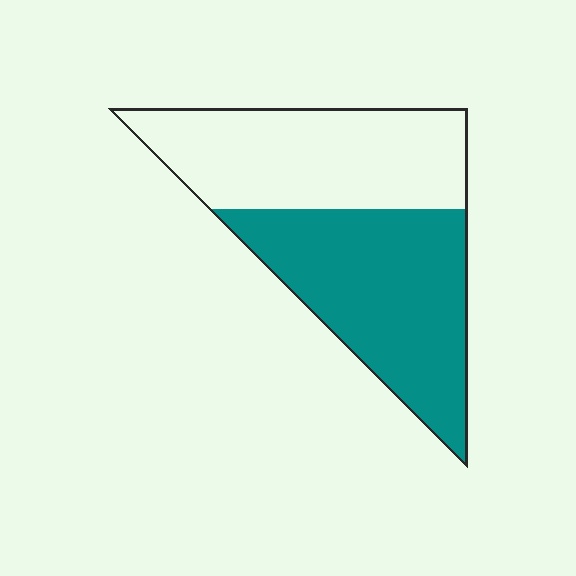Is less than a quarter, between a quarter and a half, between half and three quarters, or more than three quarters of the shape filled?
Between half and three quarters.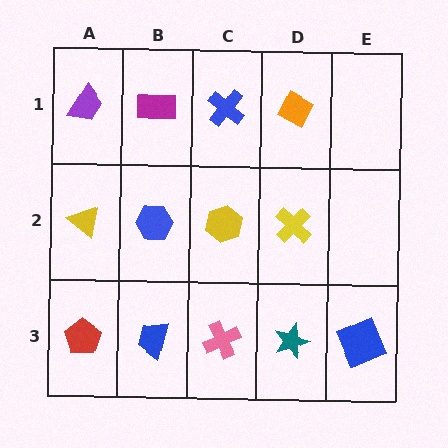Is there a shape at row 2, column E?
No, that cell is empty.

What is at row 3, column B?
A blue trapezoid.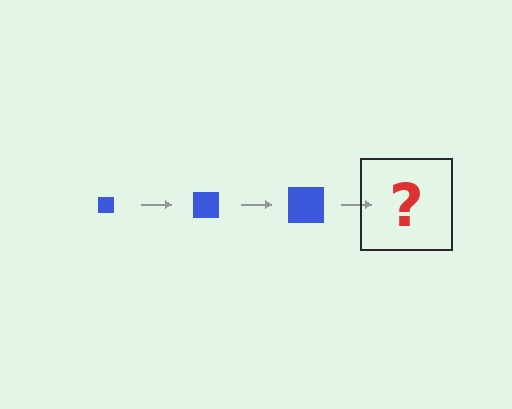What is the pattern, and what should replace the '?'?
The pattern is that the square gets progressively larger each step. The '?' should be a blue square, larger than the previous one.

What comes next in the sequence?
The next element should be a blue square, larger than the previous one.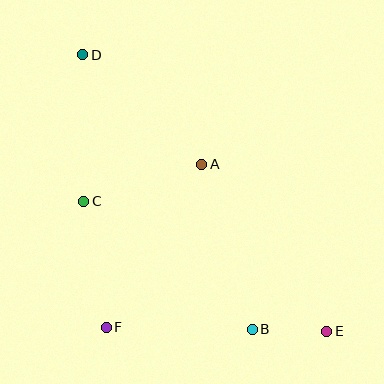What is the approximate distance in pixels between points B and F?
The distance between B and F is approximately 146 pixels.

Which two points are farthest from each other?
Points D and E are farthest from each other.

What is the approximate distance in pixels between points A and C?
The distance between A and C is approximately 124 pixels.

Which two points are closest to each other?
Points B and E are closest to each other.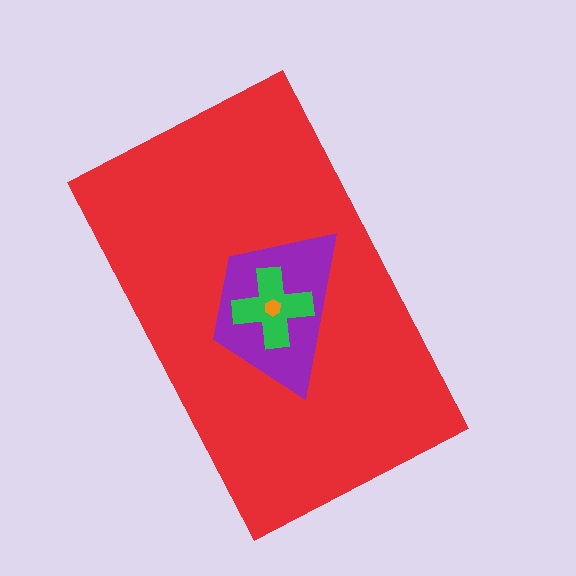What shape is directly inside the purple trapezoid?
The green cross.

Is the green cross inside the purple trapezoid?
Yes.